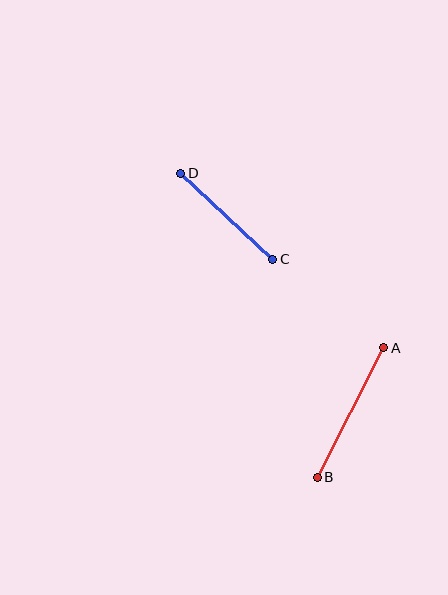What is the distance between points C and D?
The distance is approximately 126 pixels.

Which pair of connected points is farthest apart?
Points A and B are farthest apart.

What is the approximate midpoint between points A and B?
The midpoint is at approximately (351, 412) pixels.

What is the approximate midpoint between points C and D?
The midpoint is at approximately (227, 216) pixels.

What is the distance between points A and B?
The distance is approximately 146 pixels.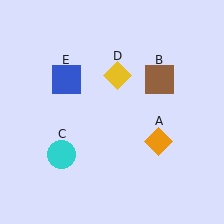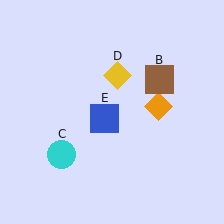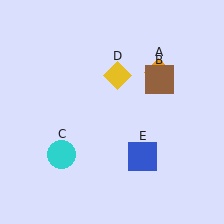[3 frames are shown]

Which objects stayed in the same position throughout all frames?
Brown square (object B) and cyan circle (object C) and yellow diamond (object D) remained stationary.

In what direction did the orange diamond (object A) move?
The orange diamond (object A) moved up.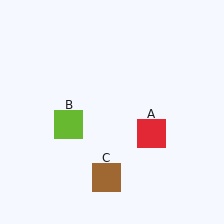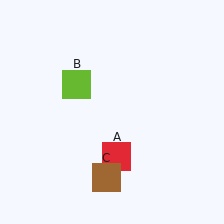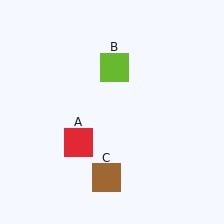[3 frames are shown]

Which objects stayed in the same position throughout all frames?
Brown square (object C) remained stationary.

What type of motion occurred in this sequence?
The red square (object A), lime square (object B) rotated clockwise around the center of the scene.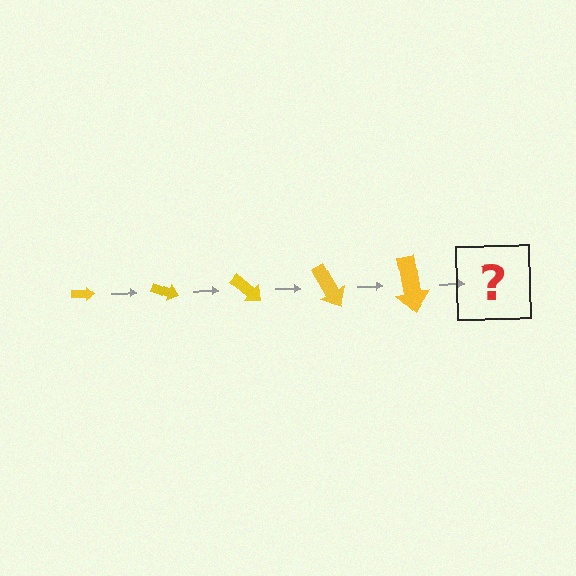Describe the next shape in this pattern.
It should be an arrow, larger than the previous one and rotated 100 degrees from the start.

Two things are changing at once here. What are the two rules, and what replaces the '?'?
The two rules are that the arrow grows larger each step and it rotates 20 degrees each step. The '?' should be an arrow, larger than the previous one and rotated 100 degrees from the start.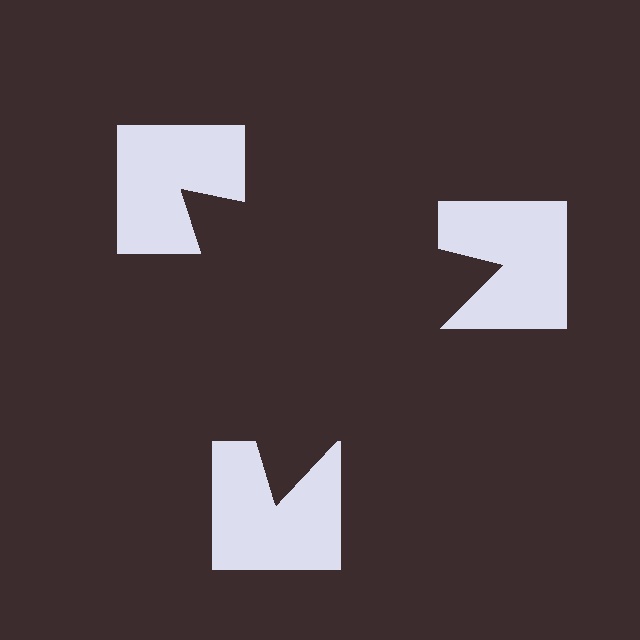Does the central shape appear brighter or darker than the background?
It typically appears slightly darker than the background, even though no actual brightness change is drawn.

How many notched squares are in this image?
There are 3 — one at each vertex of the illusory triangle.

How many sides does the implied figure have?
3 sides.